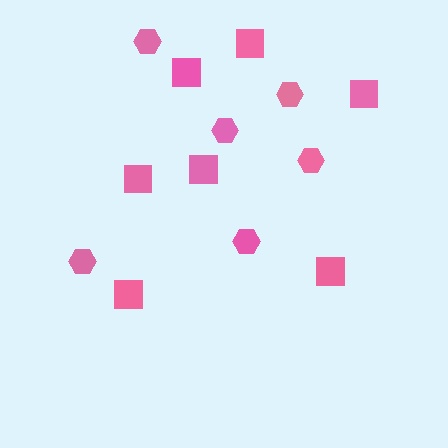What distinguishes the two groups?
There are 2 groups: one group of squares (7) and one group of hexagons (6).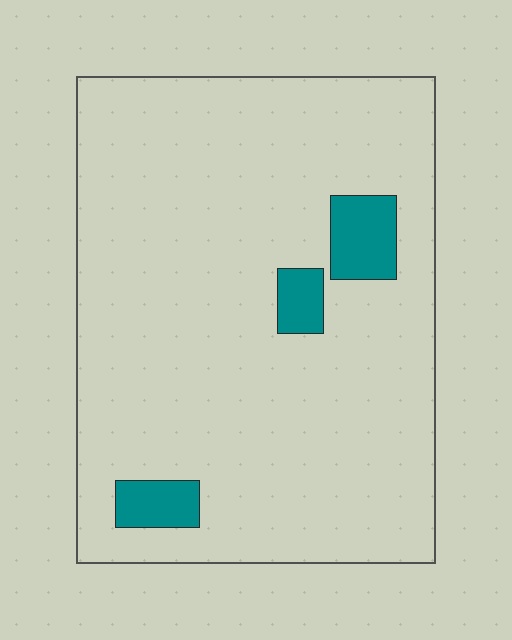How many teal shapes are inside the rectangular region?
3.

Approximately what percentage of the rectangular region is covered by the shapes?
Approximately 5%.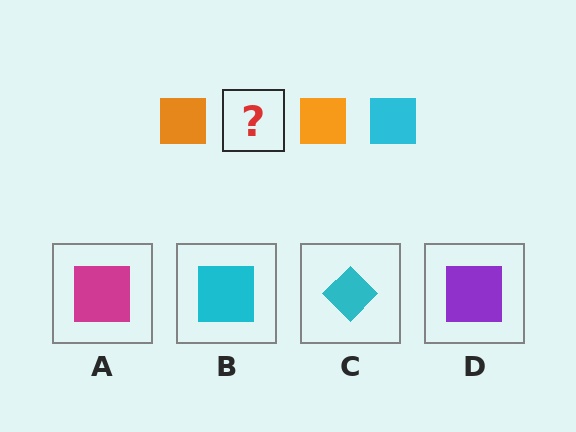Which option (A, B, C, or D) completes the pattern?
B.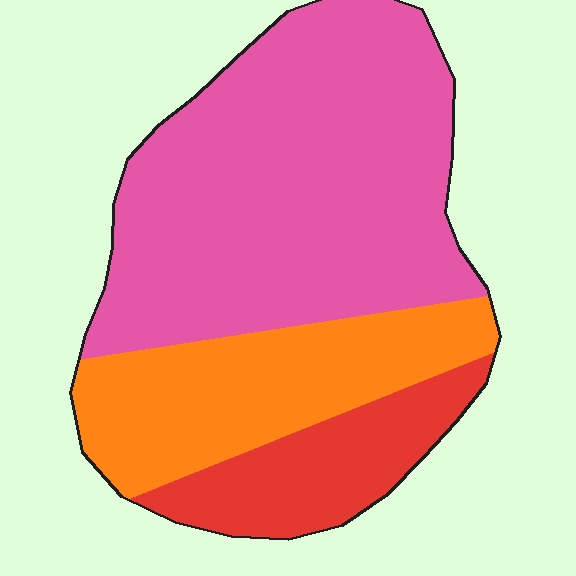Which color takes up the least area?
Red, at roughly 15%.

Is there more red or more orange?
Orange.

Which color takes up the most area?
Pink, at roughly 60%.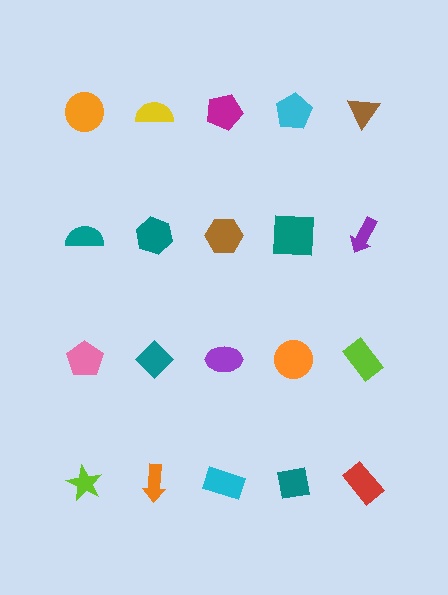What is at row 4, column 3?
A cyan rectangle.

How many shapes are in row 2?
5 shapes.